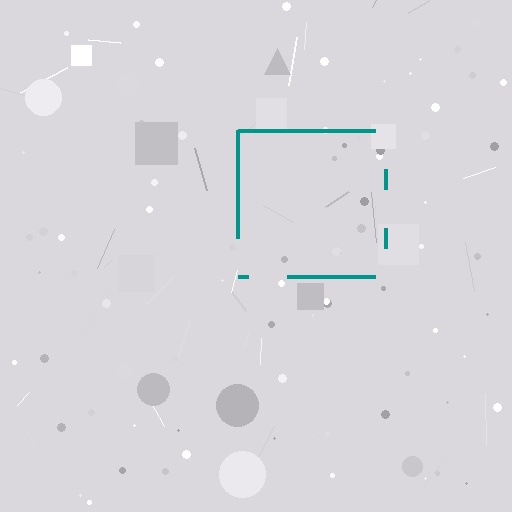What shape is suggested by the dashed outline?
The dashed outline suggests a square.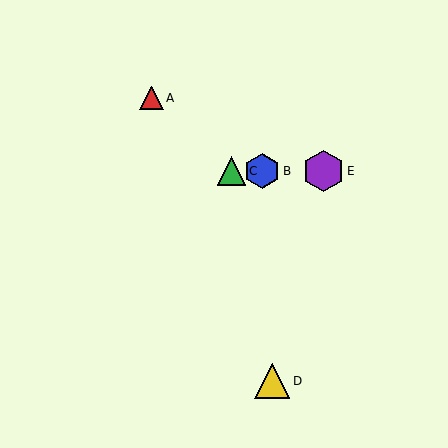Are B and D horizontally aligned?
No, B is at y≈171 and D is at y≈381.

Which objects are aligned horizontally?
Objects B, C, E are aligned horizontally.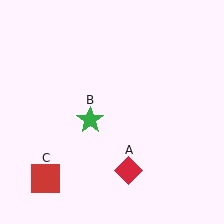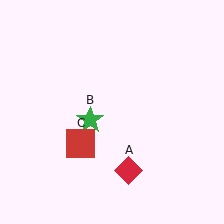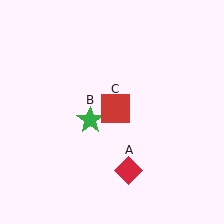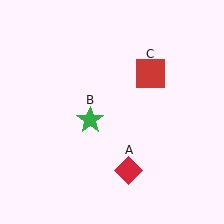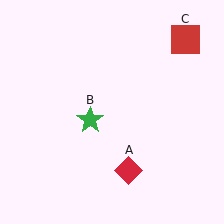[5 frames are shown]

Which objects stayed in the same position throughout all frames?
Red diamond (object A) and green star (object B) remained stationary.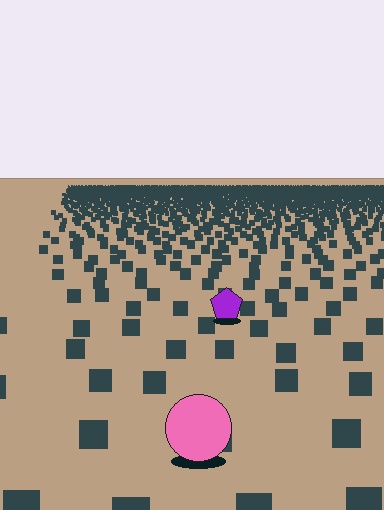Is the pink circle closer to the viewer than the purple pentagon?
Yes. The pink circle is closer — you can tell from the texture gradient: the ground texture is coarser near it.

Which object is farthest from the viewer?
The purple pentagon is farthest from the viewer. It appears smaller and the ground texture around it is denser.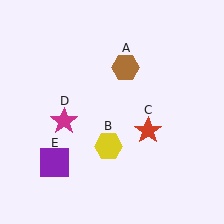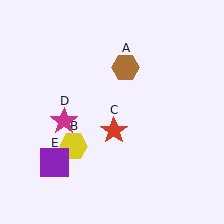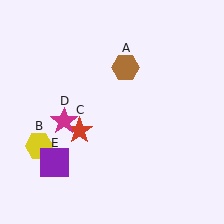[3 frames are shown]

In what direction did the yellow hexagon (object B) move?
The yellow hexagon (object B) moved left.